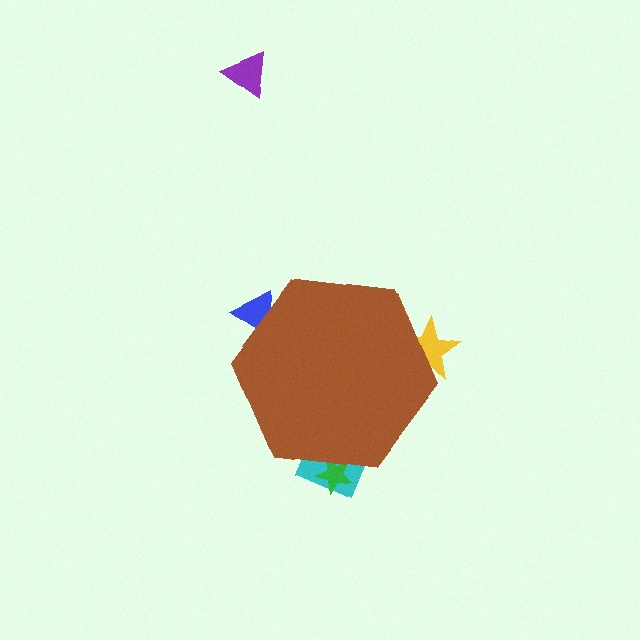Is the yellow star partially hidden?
Yes, the yellow star is partially hidden behind the brown hexagon.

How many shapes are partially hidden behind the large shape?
4 shapes are partially hidden.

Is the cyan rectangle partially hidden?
Yes, the cyan rectangle is partially hidden behind the brown hexagon.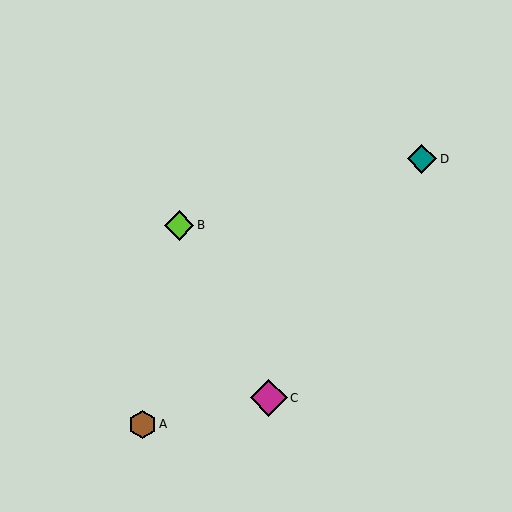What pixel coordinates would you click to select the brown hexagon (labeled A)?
Click at (142, 424) to select the brown hexagon A.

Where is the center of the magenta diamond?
The center of the magenta diamond is at (269, 398).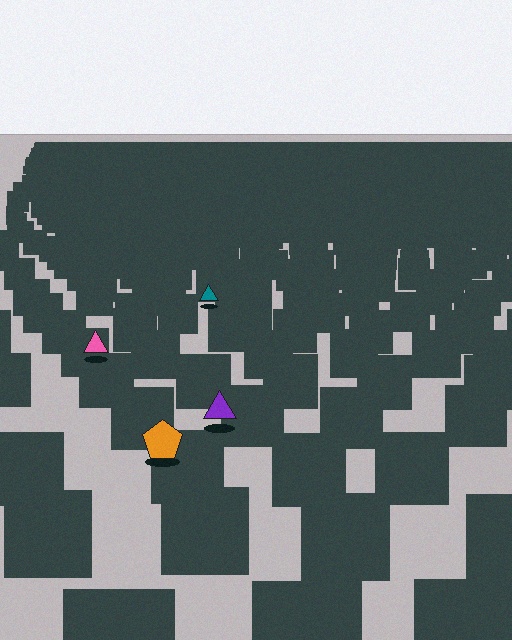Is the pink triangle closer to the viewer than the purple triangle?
No. The purple triangle is closer — you can tell from the texture gradient: the ground texture is coarser near it.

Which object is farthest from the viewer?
The teal triangle is farthest from the viewer. It appears smaller and the ground texture around it is denser.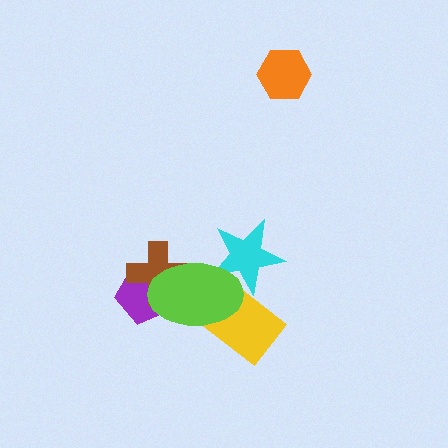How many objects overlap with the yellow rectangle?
2 objects overlap with the yellow rectangle.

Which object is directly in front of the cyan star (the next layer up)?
The yellow rectangle is directly in front of the cyan star.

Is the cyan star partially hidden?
Yes, it is partially covered by another shape.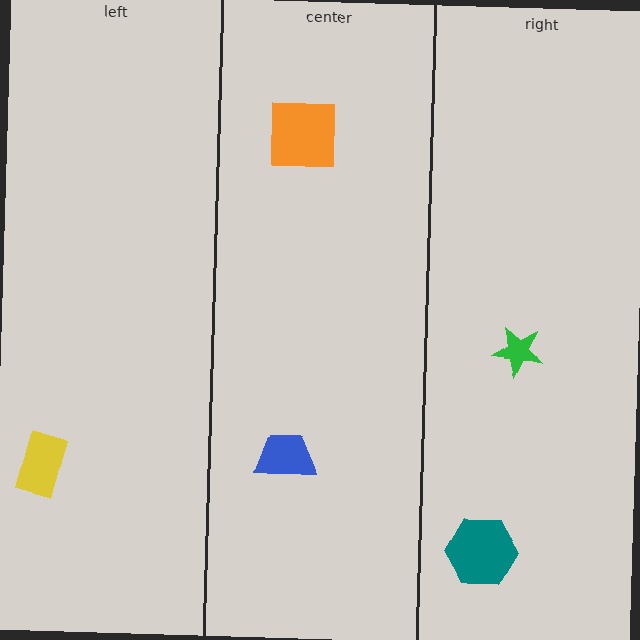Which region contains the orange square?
The center region.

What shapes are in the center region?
The orange square, the blue trapezoid.